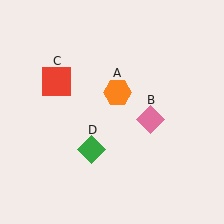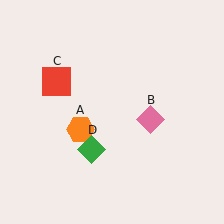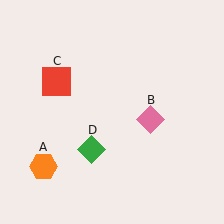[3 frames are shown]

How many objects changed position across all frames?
1 object changed position: orange hexagon (object A).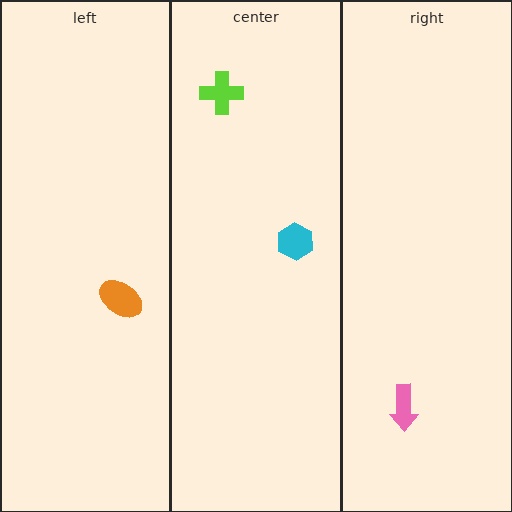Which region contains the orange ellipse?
The left region.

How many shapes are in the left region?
1.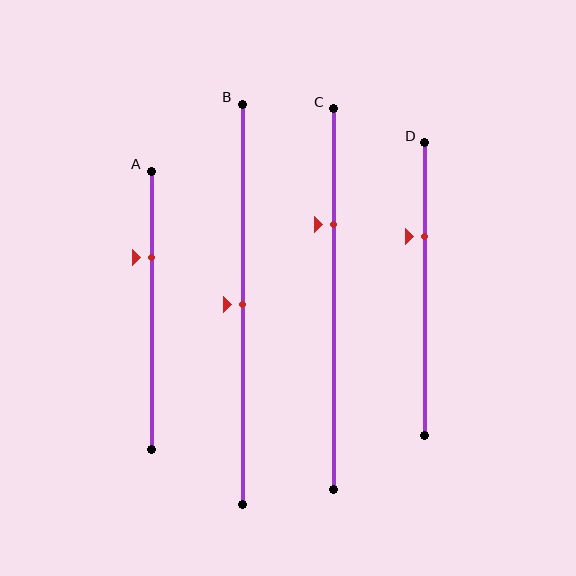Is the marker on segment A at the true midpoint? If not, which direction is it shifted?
No, the marker on segment A is shifted upward by about 19% of the segment length.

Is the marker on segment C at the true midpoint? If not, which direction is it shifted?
No, the marker on segment C is shifted upward by about 20% of the segment length.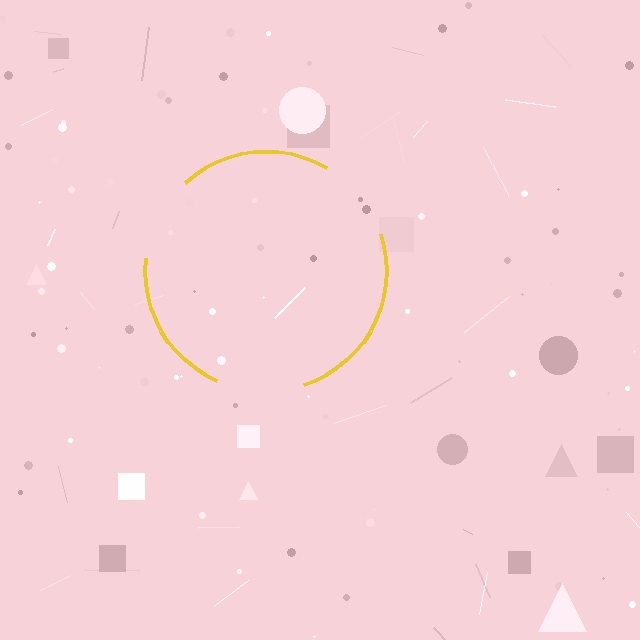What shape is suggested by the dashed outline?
The dashed outline suggests a circle.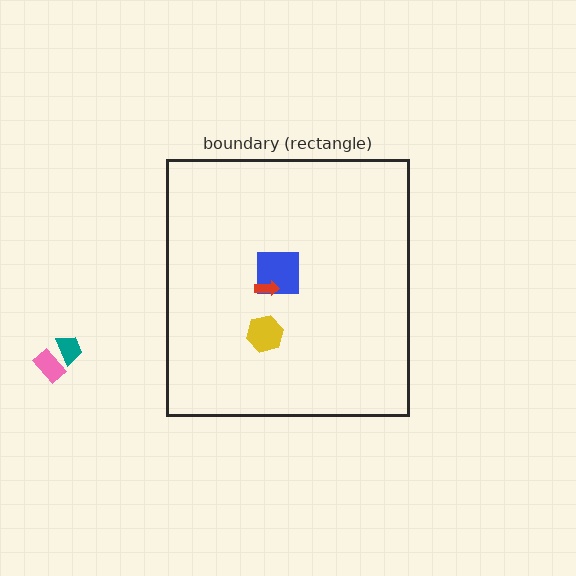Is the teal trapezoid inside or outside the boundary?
Outside.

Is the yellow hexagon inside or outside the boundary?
Inside.